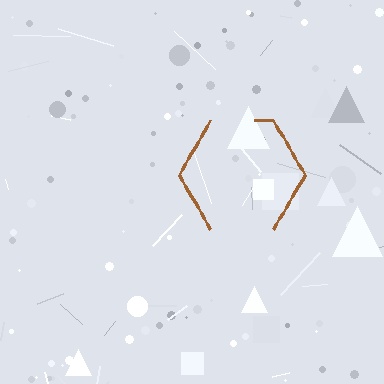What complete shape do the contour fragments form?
The contour fragments form a hexagon.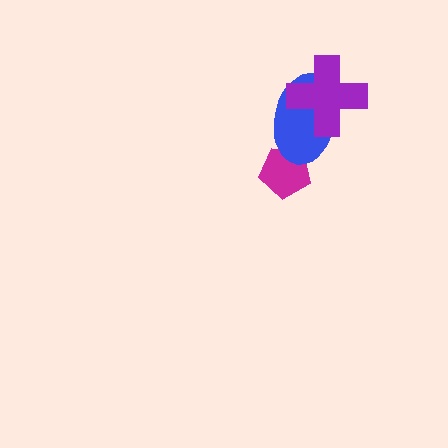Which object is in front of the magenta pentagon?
The blue ellipse is in front of the magenta pentagon.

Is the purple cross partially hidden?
No, no other shape covers it.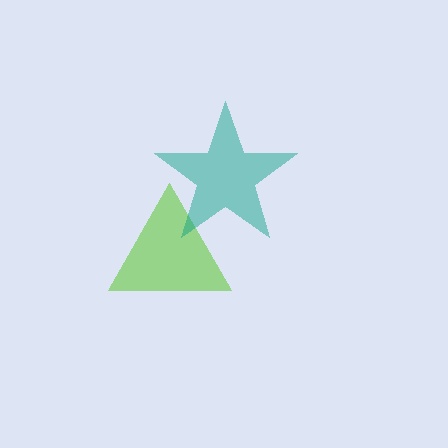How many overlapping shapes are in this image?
There are 2 overlapping shapes in the image.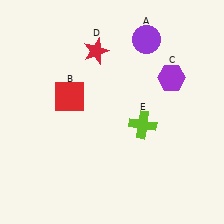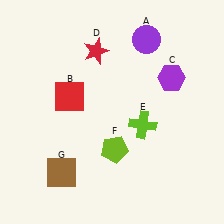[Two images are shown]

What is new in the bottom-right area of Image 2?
A lime pentagon (F) was added in the bottom-right area of Image 2.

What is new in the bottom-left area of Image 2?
A brown square (G) was added in the bottom-left area of Image 2.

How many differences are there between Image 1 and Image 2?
There are 2 differences between the two images.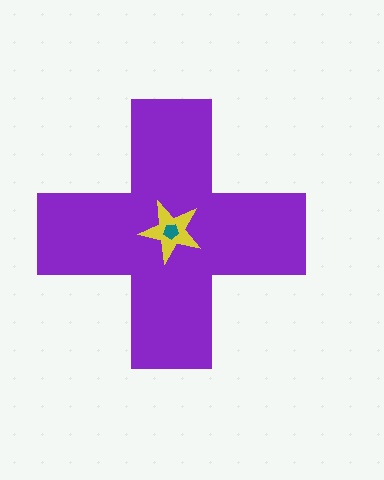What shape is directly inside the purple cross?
The yellow star.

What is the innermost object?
The teal pentagon.